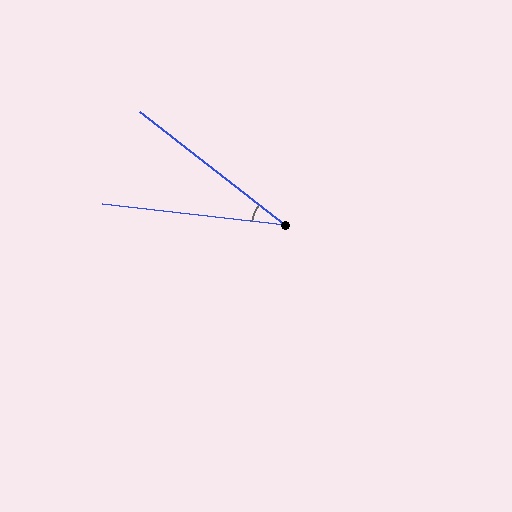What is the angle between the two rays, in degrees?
Approximately 31 degrees.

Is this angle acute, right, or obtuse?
It is acute.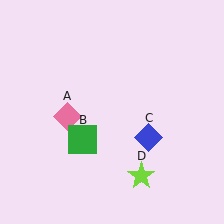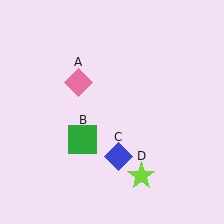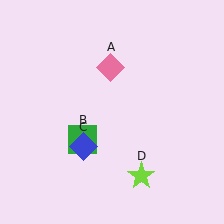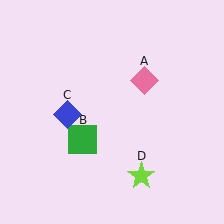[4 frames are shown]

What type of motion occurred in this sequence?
The pink diamond (object A), blue diamond (object C) rotated clockwise around the center of the scene.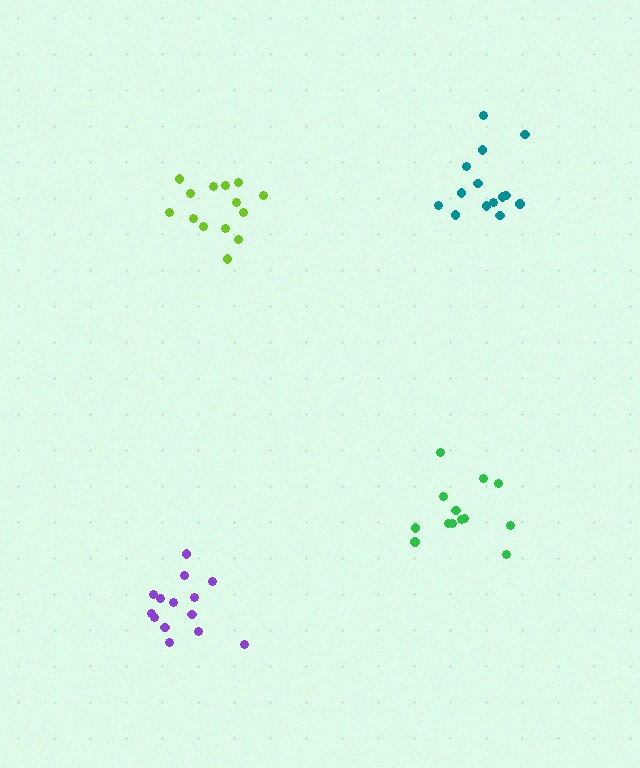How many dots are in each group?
Group 1: 14 dots, Group 2: 13 dots, Group 3: 14 dots, Group 4: 14 dots (55 total).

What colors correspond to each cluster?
The clusters are colored: purple, green, lime, teal.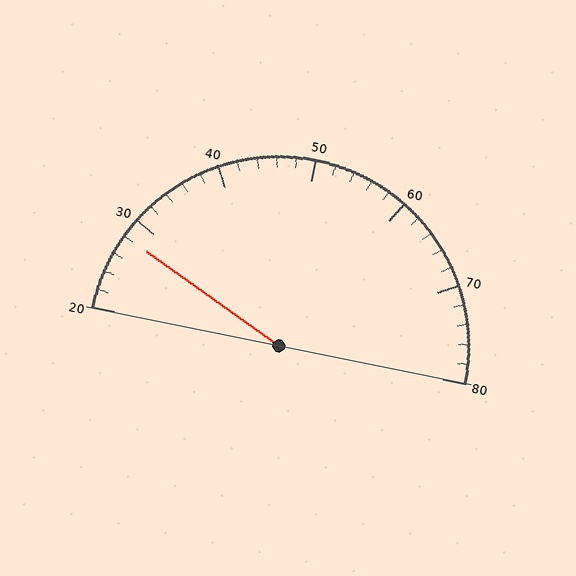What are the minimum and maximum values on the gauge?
The gauge ranges from 20 to 80.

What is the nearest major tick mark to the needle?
The nearest major tick mark is 30.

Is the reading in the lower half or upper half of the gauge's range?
The reading is in the lower half of the range (20 to 80).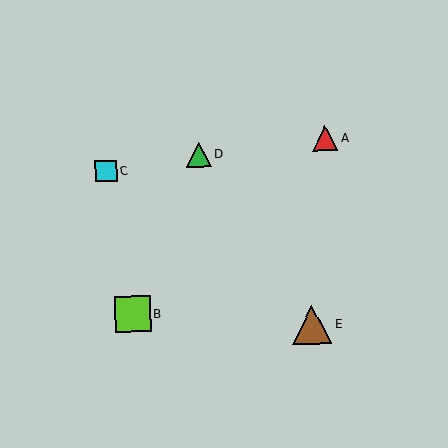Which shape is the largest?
The brown triangle (labeled E) is the largest.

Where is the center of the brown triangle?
The center of the brown triangle is at (312, 324).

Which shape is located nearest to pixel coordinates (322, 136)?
The red triangle (labeled A) at (325, 139) is nearest to that location.